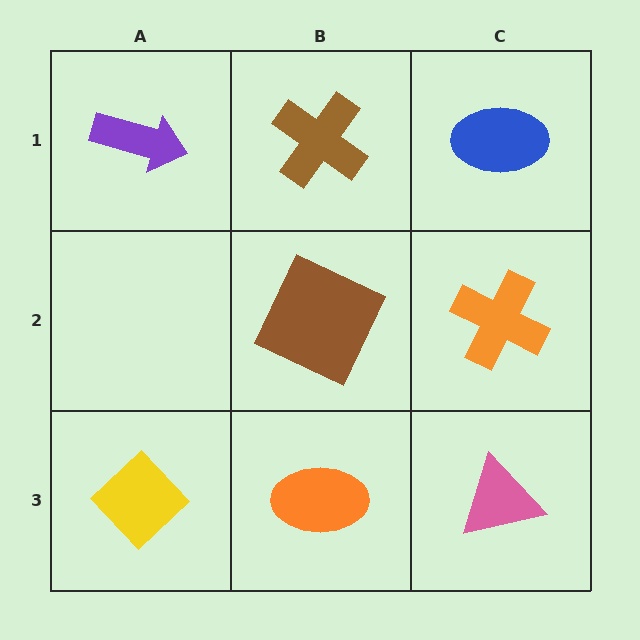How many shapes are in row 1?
3 shapes.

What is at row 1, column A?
A purple arrow.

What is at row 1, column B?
A brown cross.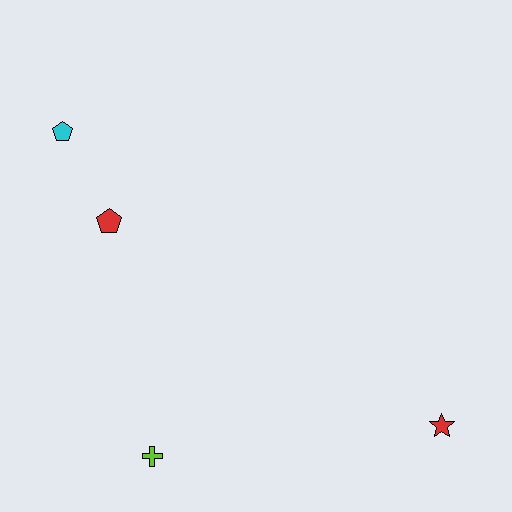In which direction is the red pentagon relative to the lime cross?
The red pentagon is above the lime cross.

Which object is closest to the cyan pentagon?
The red pentagon is closest to the cyan pentagon.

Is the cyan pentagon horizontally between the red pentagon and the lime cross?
No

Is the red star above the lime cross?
Yes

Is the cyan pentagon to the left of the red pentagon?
Yes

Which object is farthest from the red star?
The cyan pentagon is farthest from the red star.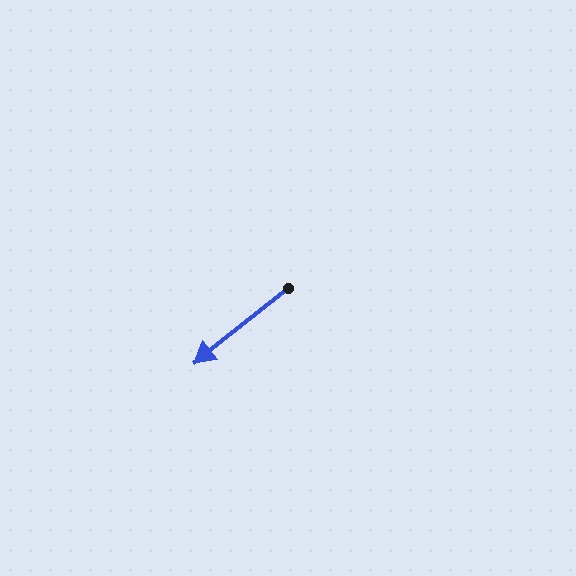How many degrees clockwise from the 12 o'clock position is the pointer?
Approximately 231 degrees.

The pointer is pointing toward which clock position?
Roughly 8 o'clock.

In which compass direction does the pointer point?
Southwest.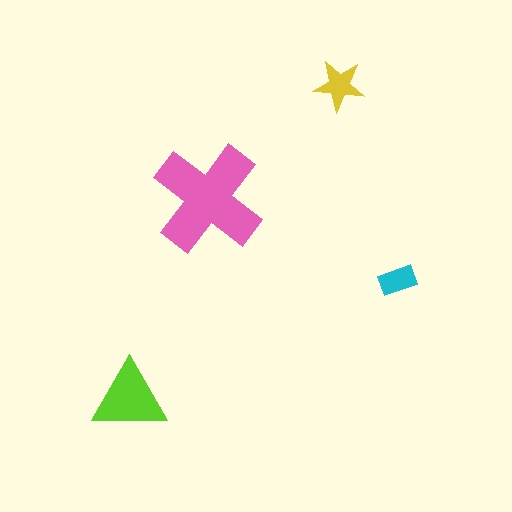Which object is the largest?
The pink cross.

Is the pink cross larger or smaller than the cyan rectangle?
Larger.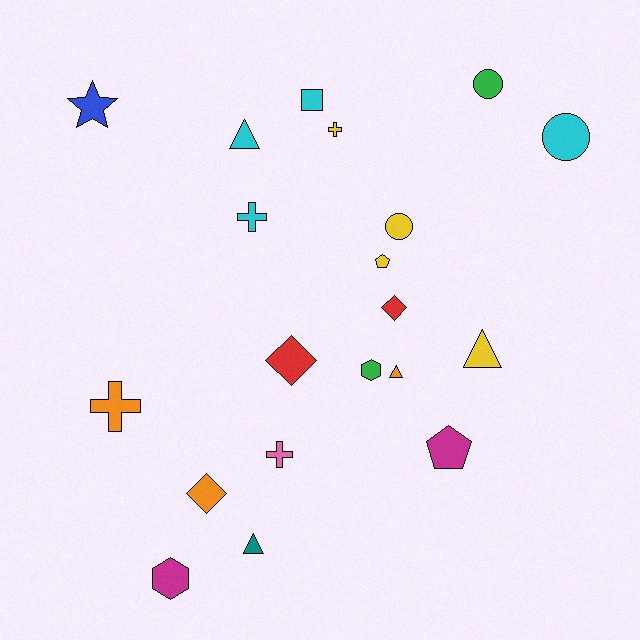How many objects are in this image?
There are 20 objects.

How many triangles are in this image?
There are 4 triangles.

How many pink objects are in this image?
There is 1 pink object.